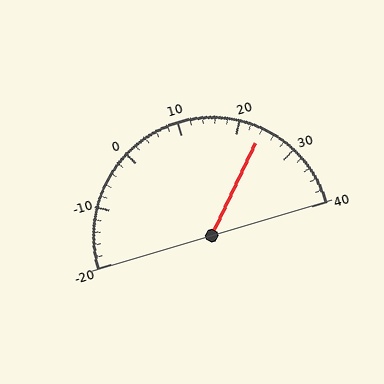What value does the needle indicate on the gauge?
The needle indicates approximately 24.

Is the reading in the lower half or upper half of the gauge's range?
The reading is in the upper half of the range (-20 to 40).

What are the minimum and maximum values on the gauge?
The gauge ranges from -20 to 40.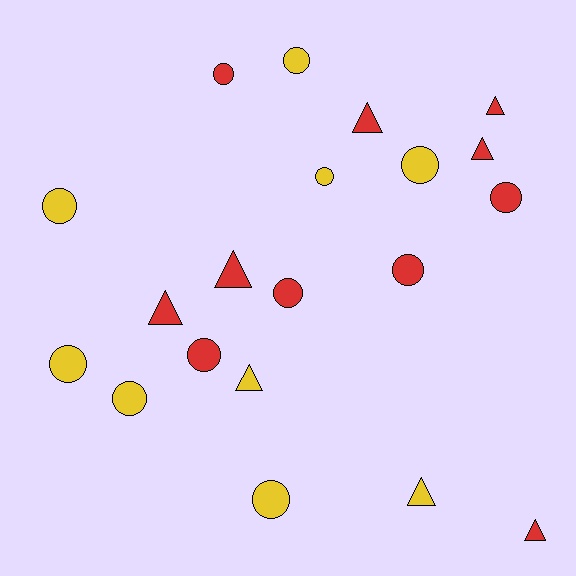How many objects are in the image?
There are 20 objects.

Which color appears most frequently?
Red, with 11 objects.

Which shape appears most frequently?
Circle, with 12 objects.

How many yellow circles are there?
There are 7 yellow circles.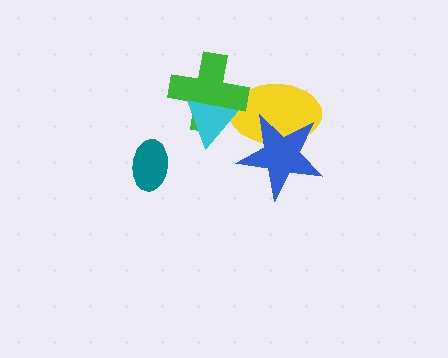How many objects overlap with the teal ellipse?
0 objects overlap with the teal ellipse.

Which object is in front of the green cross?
The cyan triangle is in front of the green cross.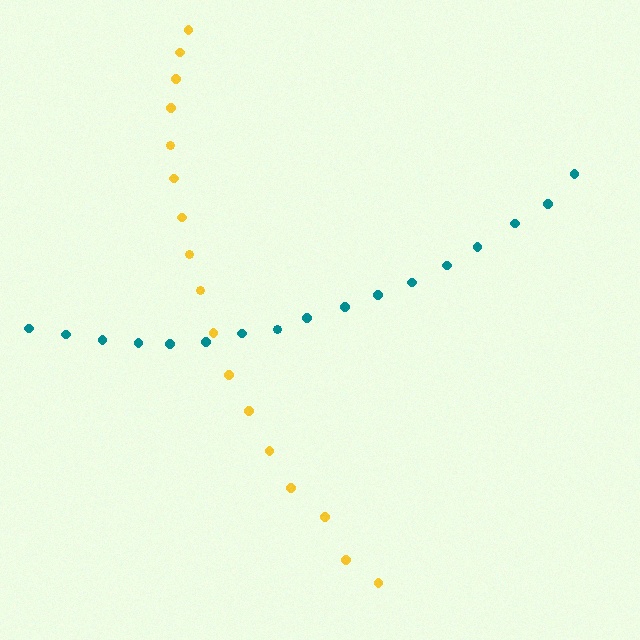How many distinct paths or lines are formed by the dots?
There are 2 distinct paths.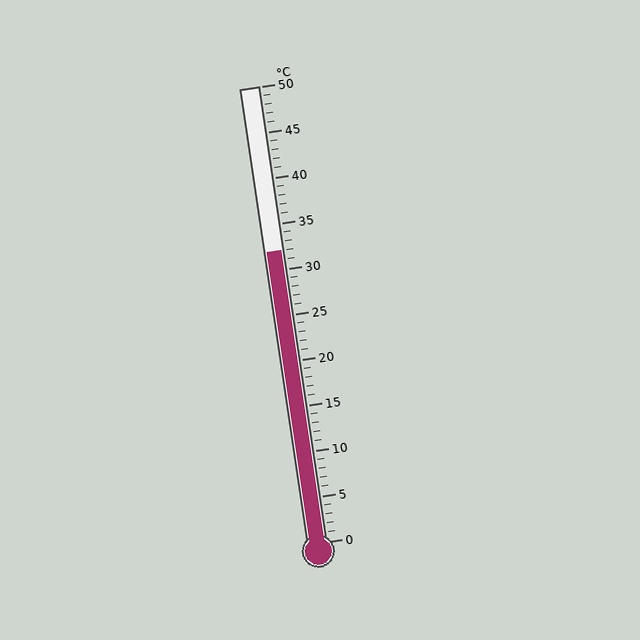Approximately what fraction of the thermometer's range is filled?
The thermometer is filled to approximately 65% of its range.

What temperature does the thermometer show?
The thermometer shows approximately 32°C.